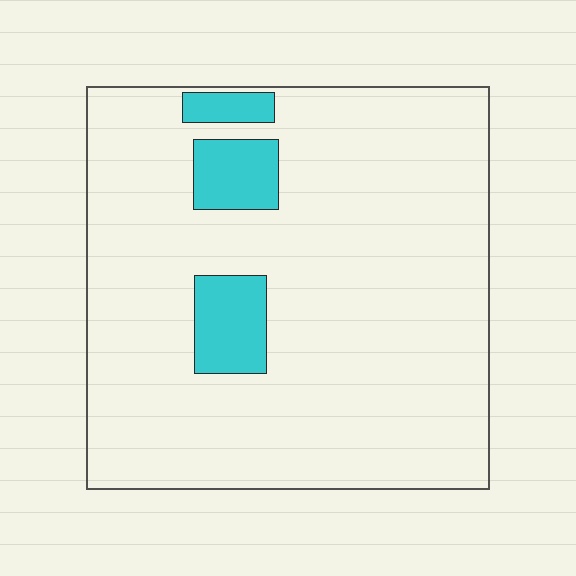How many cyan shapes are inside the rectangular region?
3.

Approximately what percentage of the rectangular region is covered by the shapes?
Approximately 10%.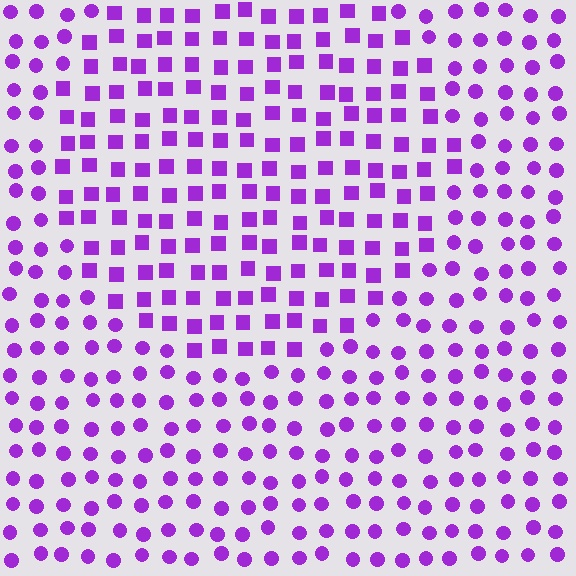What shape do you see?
I see a circle.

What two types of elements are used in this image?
The image uses squares inside the circle region and circles outside it.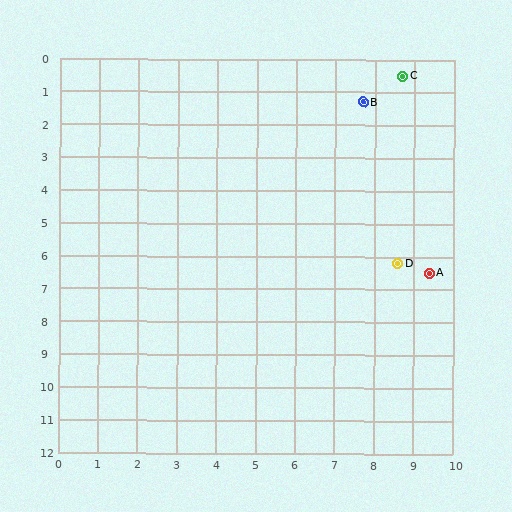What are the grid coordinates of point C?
Point C is at approximately (8.7, 0.5).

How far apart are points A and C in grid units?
Points A and C are about 6.0 grid units apart.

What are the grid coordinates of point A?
Point A is at approximately (9.4, 6.5).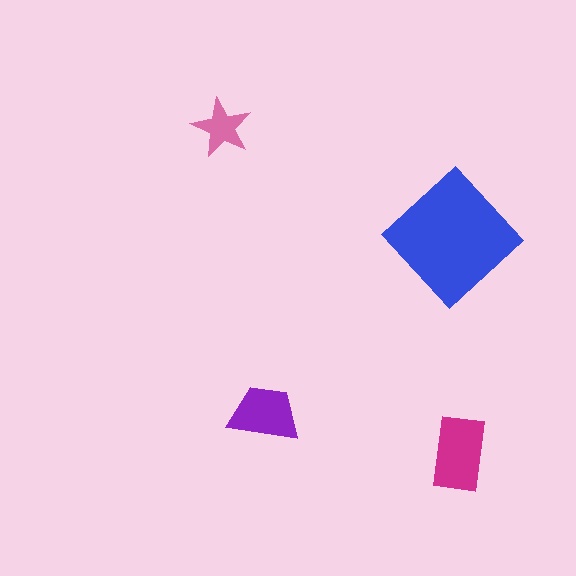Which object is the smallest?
The pink star.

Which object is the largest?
The blue diamond.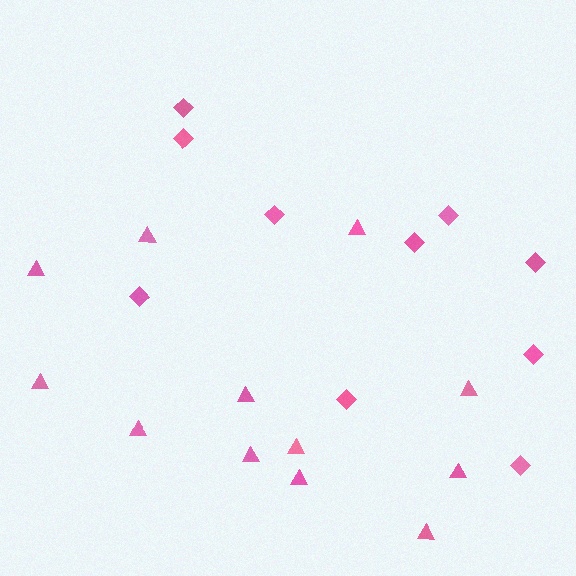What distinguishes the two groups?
There are 2 groups: one group of triangles (12) and one group of diamonds (10).